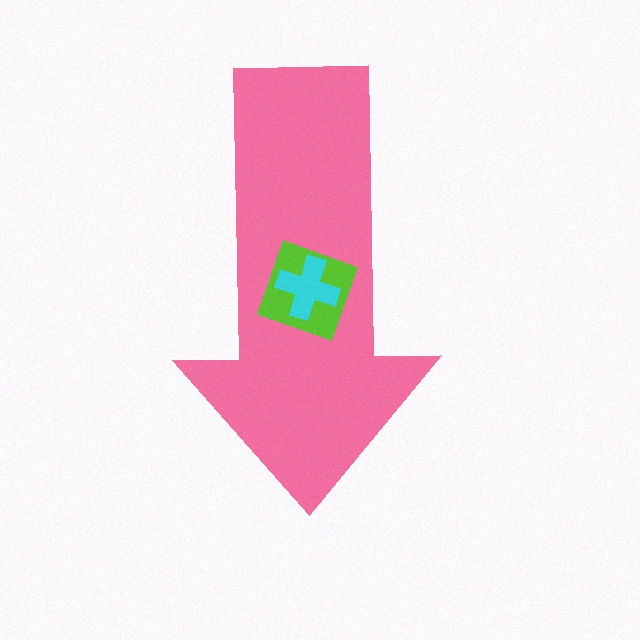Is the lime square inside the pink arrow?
Yes.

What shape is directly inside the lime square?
The cyan cross.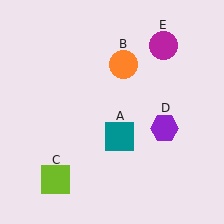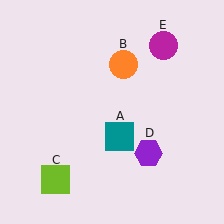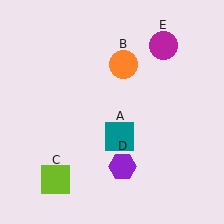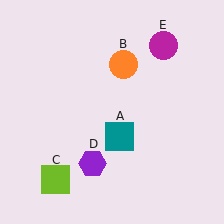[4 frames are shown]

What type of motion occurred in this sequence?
The purple hexagon (object D) rotated clockwise around the center of the scene.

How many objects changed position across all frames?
1 object changed position: purple hexagon (object D).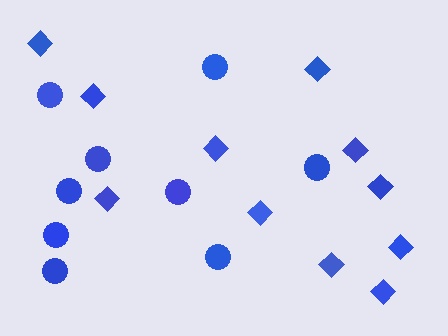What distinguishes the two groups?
There are 2 groups: one group of diamonds (11) and one group of circles (9).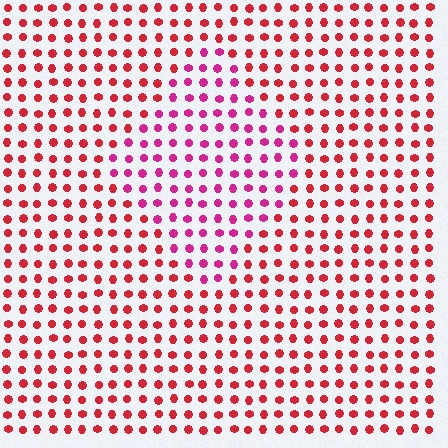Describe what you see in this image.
The image is filled with small red elements in a uniform arrangement. A diamond-shaped region is visible where the elements are tinted to a slightly different hue, forming a subtle color boundary.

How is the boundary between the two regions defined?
The boundary is defined purely by a slight shift in hue (about 32 degrees). Spacing, size, and orientation are identical on both sides.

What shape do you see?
I see a diamond.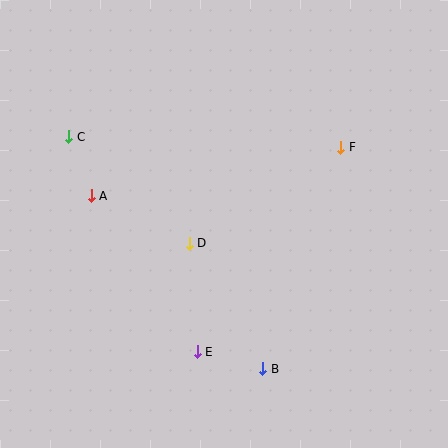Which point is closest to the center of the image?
Point D at (189, 243) is closest to the center.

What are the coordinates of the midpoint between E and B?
The midpoint between E and B is at (230, 360).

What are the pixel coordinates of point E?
Point E is at (197, 352).